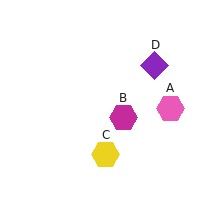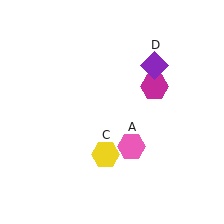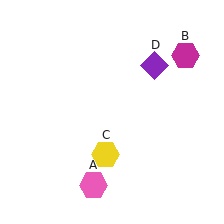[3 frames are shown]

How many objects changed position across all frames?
2 objects changed position: pink hexagon (object A), magenta hexagon (object B).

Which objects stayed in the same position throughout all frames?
Yellow hexagon (object C) and purple diamond (object D) remained stationary.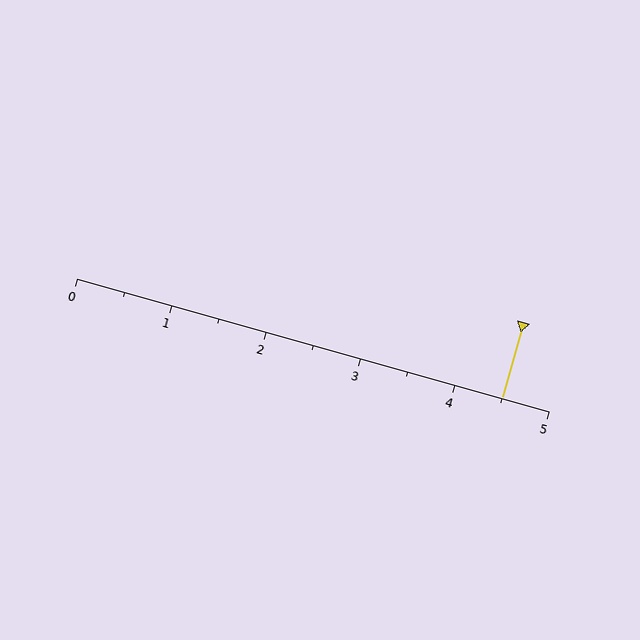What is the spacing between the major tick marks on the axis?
The major ticks are spaced 1 apart.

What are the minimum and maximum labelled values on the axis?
The axis runs from 0 to 5.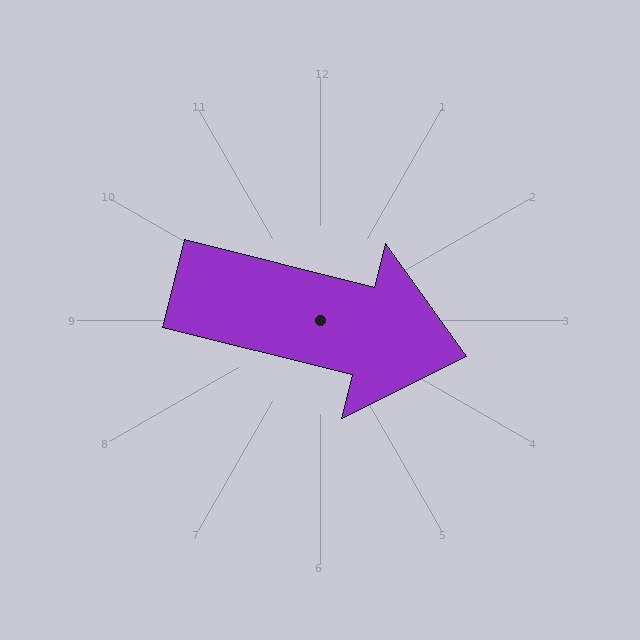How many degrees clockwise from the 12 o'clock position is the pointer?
Approximately 104 degrees.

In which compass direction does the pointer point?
East.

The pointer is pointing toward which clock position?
Roughly 3 o'clock.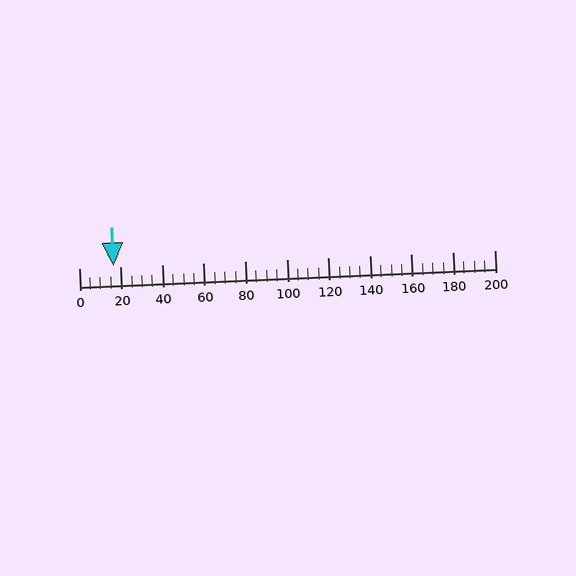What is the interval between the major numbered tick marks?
The major tick marks are spaced 20 units apart.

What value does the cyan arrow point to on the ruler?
The cyan arrow points to approximately 17.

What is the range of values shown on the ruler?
The ruler shows values from 0 to 200.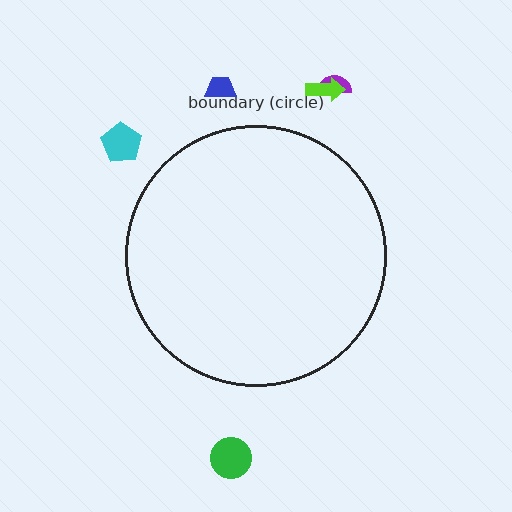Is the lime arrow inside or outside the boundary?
Outside.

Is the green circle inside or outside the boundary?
Outside.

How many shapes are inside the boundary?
0 inside, 5 outside.